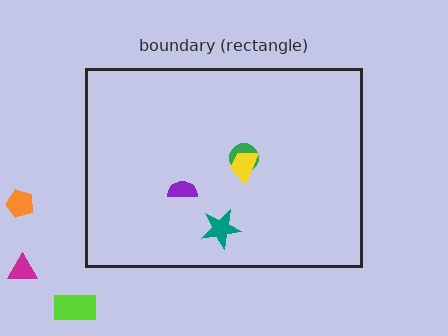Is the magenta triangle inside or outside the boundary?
Outside.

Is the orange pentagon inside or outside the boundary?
Outside.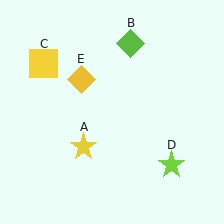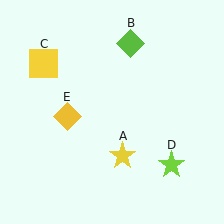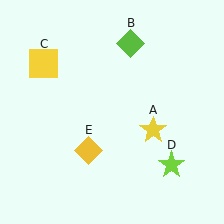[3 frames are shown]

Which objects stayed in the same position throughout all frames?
Lime diamond (object B) and yellow square (object C) and lime star (object D) remained stationary.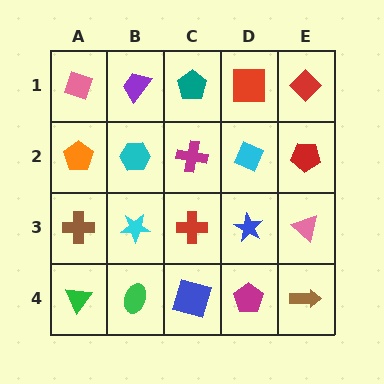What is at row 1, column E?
A red diamond.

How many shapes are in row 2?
5 shapes.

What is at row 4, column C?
A blue square.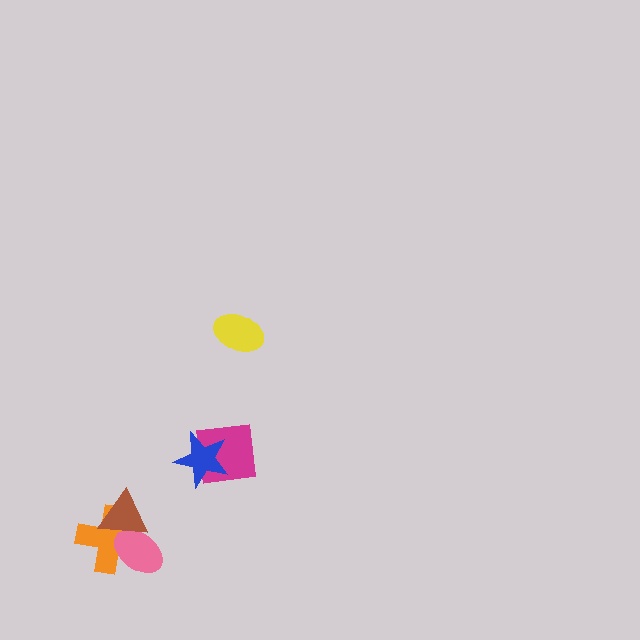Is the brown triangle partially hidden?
No, no other shape covers it.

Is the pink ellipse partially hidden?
Yes, it is partially covered by another shape.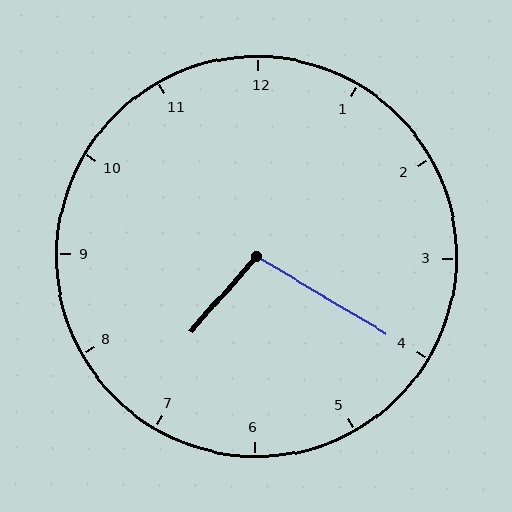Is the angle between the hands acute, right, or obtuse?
It is obtuse.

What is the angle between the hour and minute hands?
Approximately 100 degrees.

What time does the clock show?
7:20.